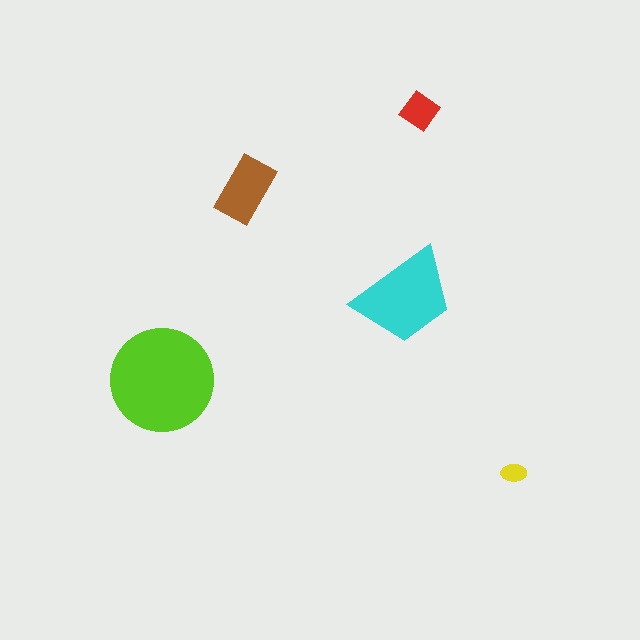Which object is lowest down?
The yellow ellipse is bottommost.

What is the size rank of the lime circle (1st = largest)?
1st.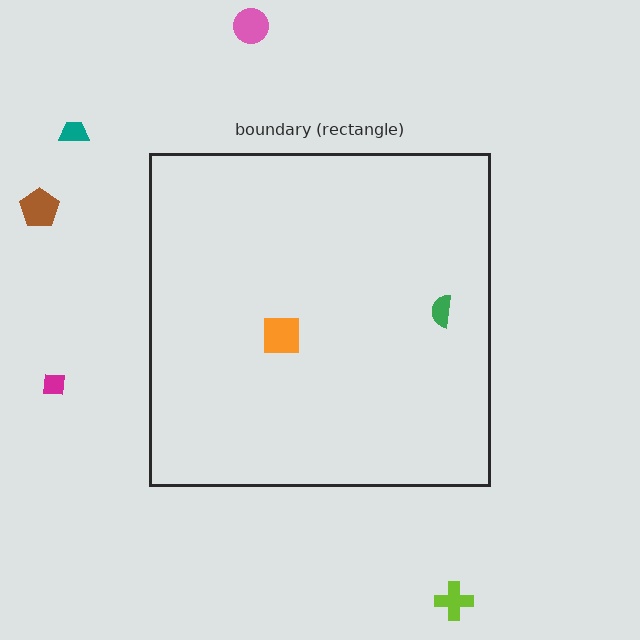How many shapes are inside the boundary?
2 inside, 5 outside.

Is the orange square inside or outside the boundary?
Inside.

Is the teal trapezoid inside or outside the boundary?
Outside.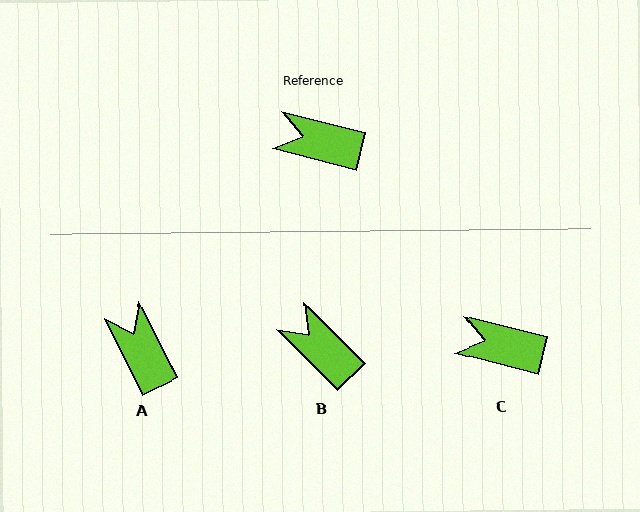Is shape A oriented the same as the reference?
No, it is off by about 49 degrees.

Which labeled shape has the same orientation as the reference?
C.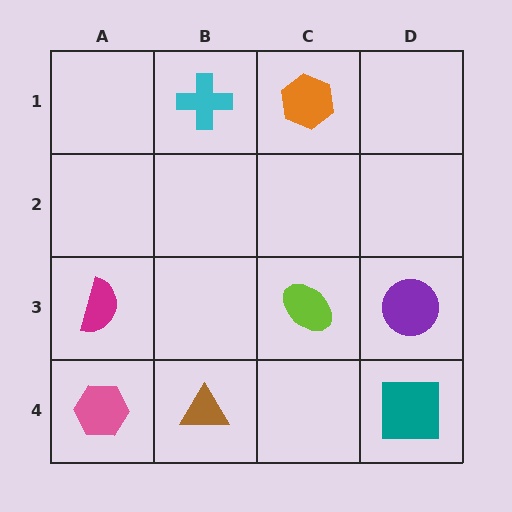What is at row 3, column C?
A lime ellipse.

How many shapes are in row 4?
3 shapes.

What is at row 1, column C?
An orange hexagon.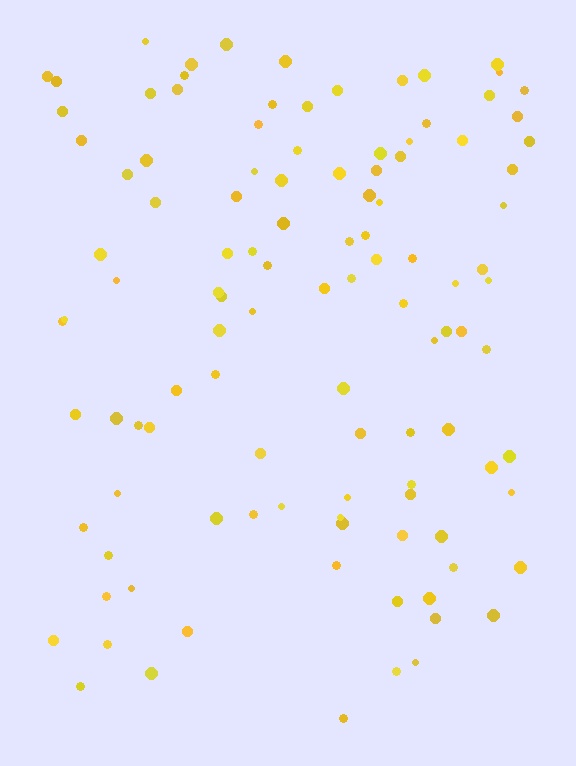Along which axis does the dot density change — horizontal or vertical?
Vertical.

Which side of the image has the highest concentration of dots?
The top.